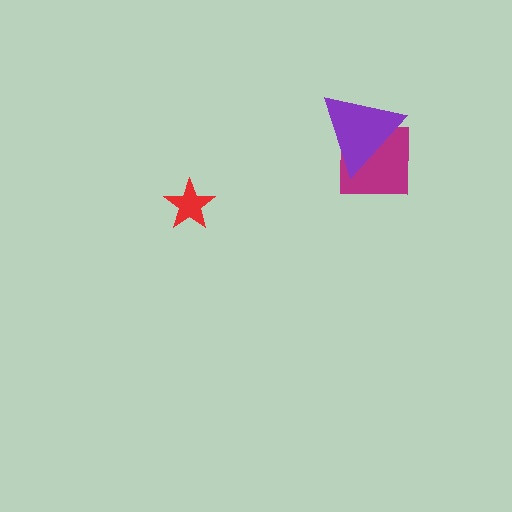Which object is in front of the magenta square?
The purple triangle is in front of the magenta square.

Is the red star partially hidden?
No, no other shape covers it.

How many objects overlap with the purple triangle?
1 object overlaps with the purple triangle.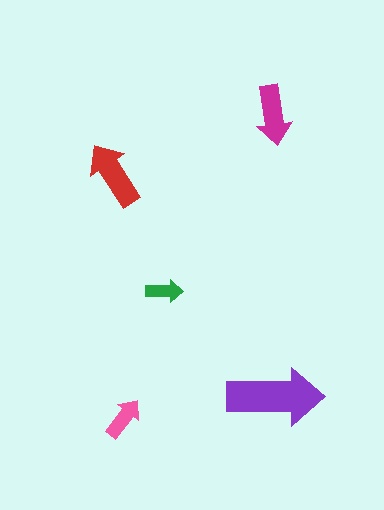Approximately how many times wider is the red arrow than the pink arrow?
About 1.5 times wider.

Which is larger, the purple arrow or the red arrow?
The purple one.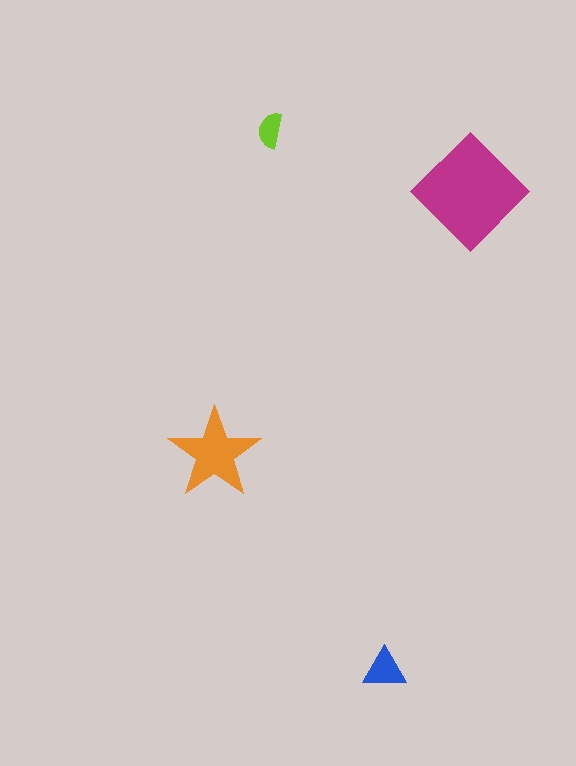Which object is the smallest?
The lime semicircle.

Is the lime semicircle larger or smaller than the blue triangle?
Smaller.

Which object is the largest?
The magenta diamond.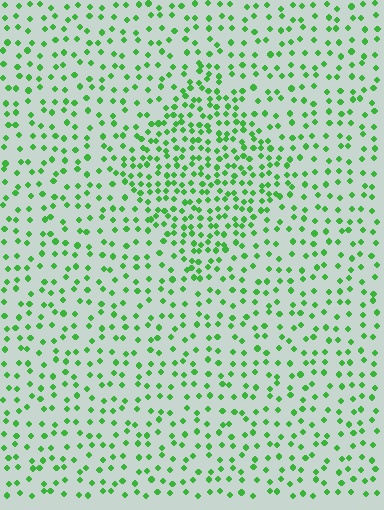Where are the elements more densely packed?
The elements are more densely packed inside the diamond boundary.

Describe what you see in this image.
The image contains small green elements arranged at two different densities. A diamond-shaped region is visible where the elements are more densely packed than the surrounding area.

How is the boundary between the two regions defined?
The boundary is defined by a change in element density (approximately 1.9x ratio). All elements are the same color, size, and shape.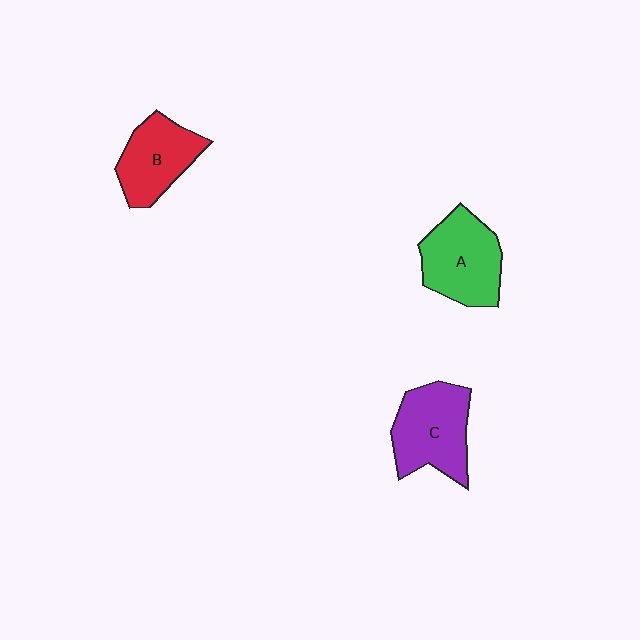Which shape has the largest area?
Shape C (purple).